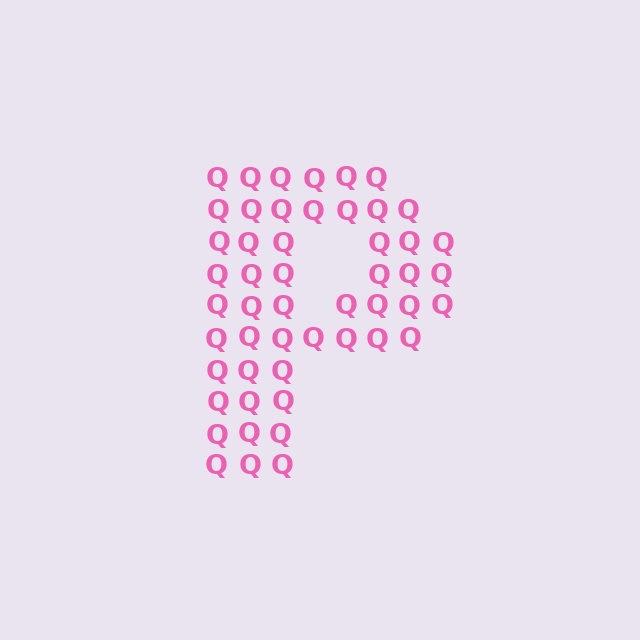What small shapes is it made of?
It is made of small letter Q's.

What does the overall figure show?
The overall figure shows the letter P.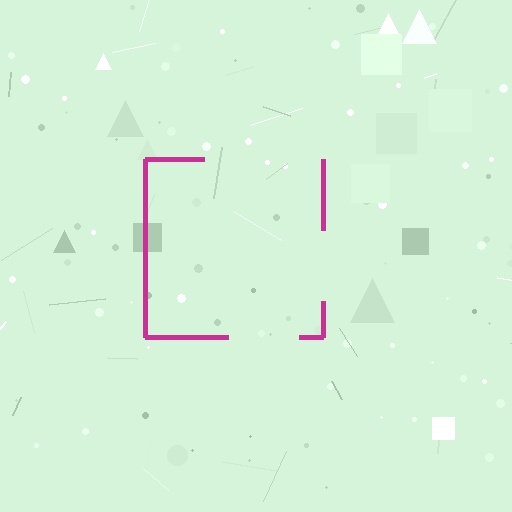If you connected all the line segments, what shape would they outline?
They would outline a square.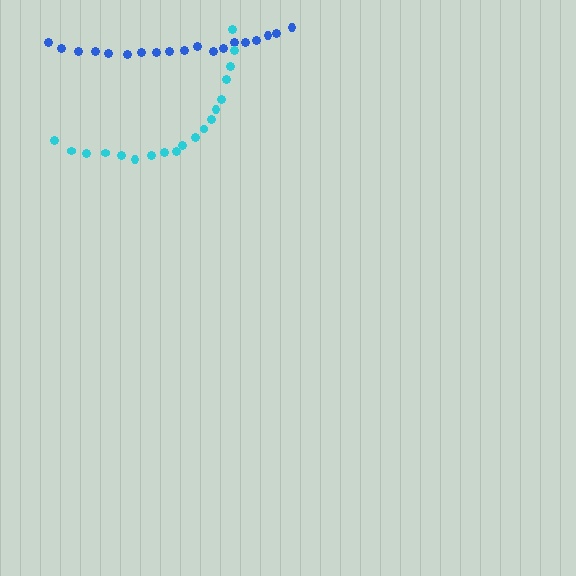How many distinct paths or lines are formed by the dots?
There are 2 distinct paths.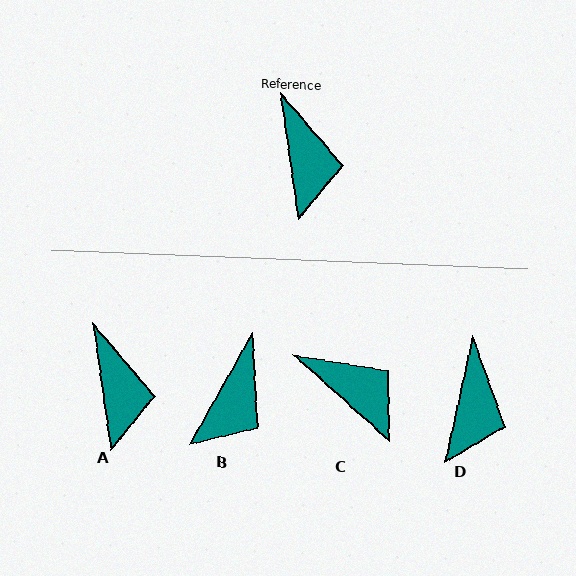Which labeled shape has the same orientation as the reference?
A.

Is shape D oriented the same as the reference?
No, it is off by about 20 degrees.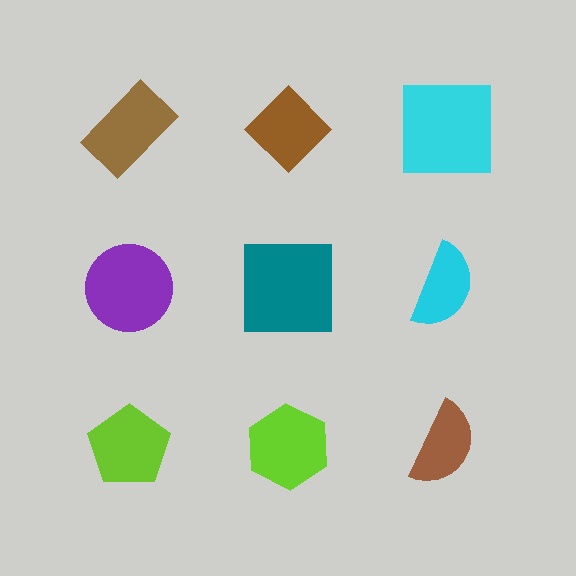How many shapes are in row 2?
3 shapes.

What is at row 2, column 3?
A cyan semicircle.